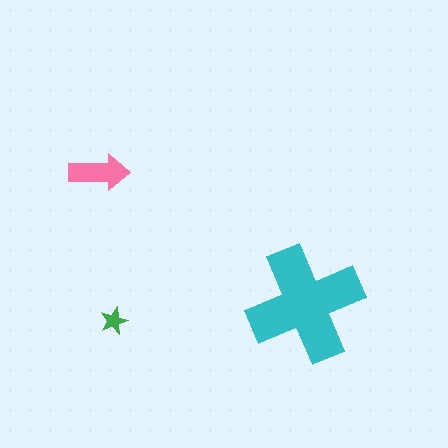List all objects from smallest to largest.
The green star, the pink arrow, the cyan cross.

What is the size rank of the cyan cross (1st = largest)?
1st.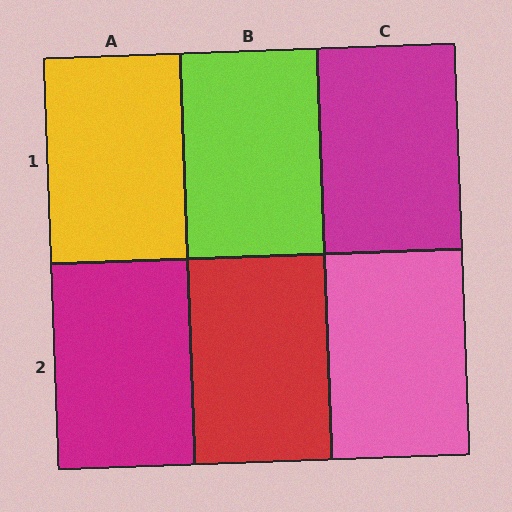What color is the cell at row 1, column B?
Lime.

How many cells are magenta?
2 cells are magenta.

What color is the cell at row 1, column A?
Yellow.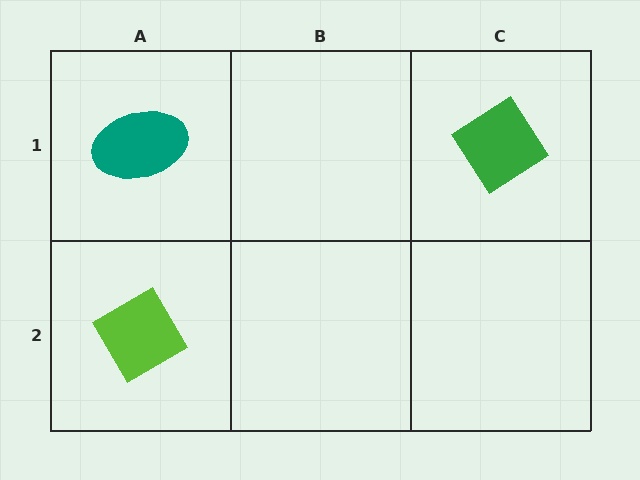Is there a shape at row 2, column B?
No, that cell is empty.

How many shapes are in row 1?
2 shapes.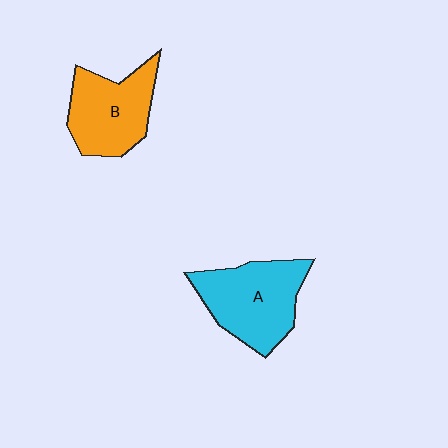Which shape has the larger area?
Shape A (cyan).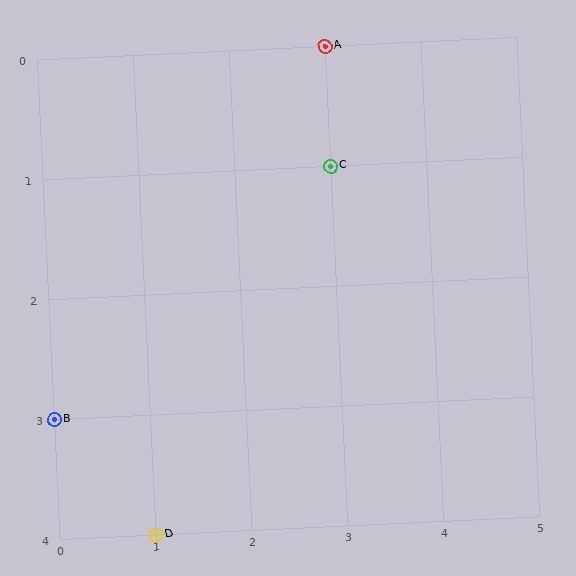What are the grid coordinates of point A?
Point A is at grid coordinates (3, 0).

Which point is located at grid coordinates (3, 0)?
Point A is at (3, 0).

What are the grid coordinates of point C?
Point C is at grid coordinates (3, 1).